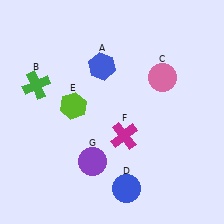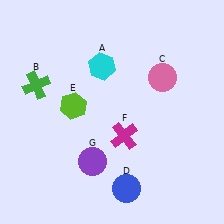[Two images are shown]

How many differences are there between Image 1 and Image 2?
There is 1 difference between the two images.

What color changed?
The hexagon (A) changed from blue in Image 1 to cyan in Image 2.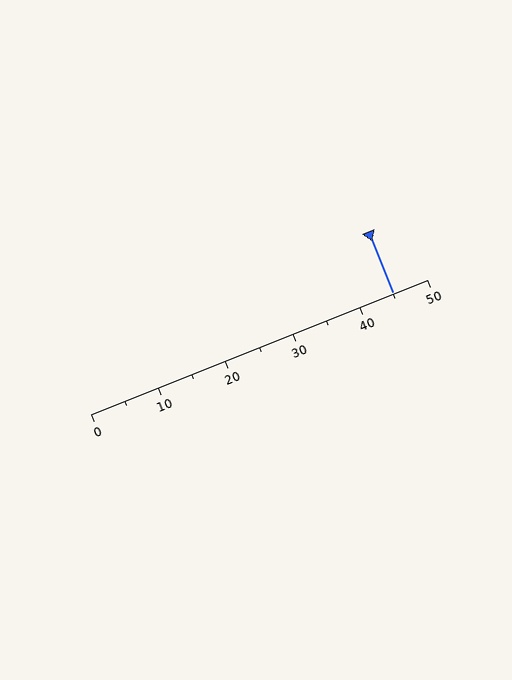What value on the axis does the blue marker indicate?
The marker indicates approximately 45.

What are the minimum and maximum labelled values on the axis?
The axis runs from 0 to 50.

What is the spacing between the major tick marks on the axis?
The major ticks are spaced 10 apart.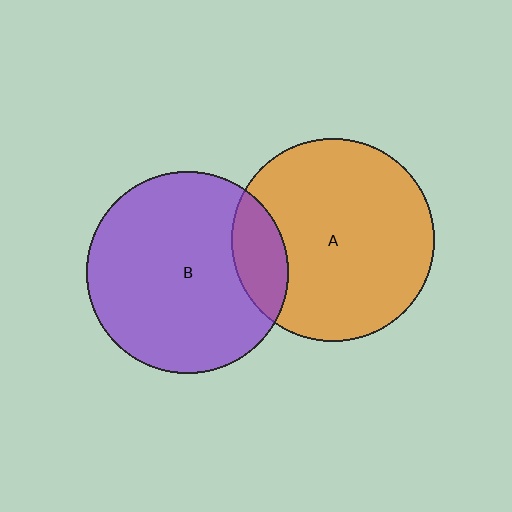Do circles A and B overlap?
Yes.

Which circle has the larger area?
Circle A (orange).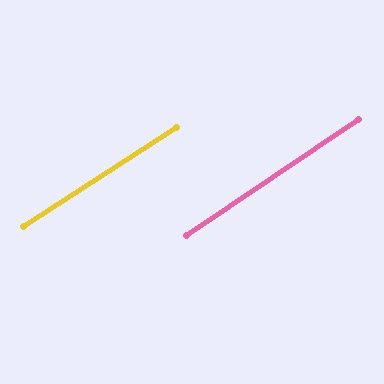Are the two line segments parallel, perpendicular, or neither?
Parallel — their directions differ by only 0.9°.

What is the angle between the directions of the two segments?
Approximately 1 degree.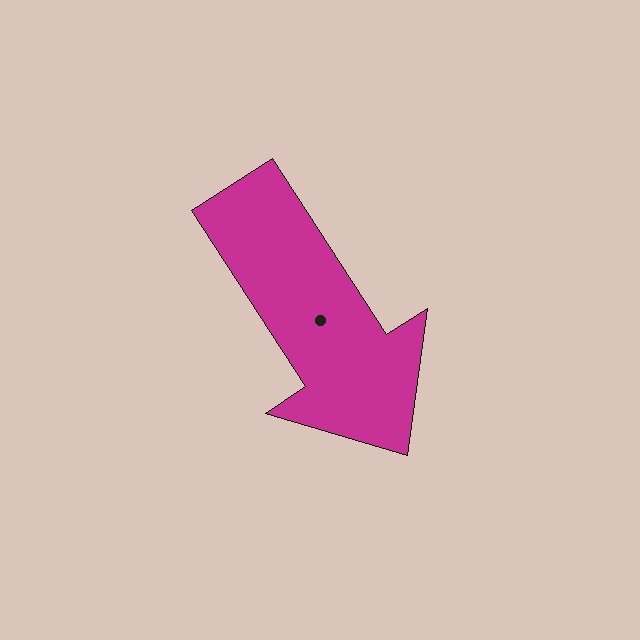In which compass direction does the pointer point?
Southeast.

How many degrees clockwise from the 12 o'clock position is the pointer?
Approximately 147 degrees.